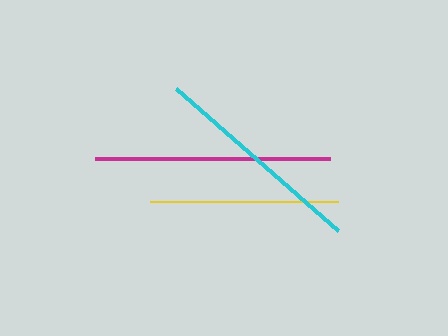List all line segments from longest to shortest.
From longest to shortest: magenta, cyan, yellow.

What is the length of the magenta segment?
The magenta segment is approximately 236 pixels long.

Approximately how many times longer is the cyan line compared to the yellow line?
The cyan line is approximately 1.1 times the length of the yellow line.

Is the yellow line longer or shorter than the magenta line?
The magenta line is longer than the yellow line.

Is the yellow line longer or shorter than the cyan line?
The cyan line is longer than the yellow line.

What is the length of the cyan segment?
The cyan segment is approximately 215 pixels long.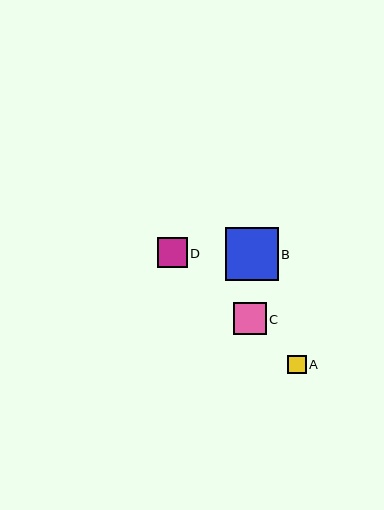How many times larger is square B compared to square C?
Square B is approximately 1.6 times the size of square C.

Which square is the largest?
Square B is the largest with a size of approximately 52 pixels.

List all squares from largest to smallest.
From largest to smallest: B, C, D, A.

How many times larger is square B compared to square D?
Square B is approximately 1.8 times the size of square D.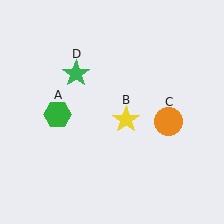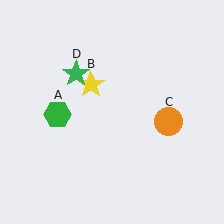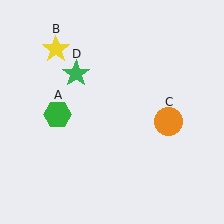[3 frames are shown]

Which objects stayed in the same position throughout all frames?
Green hexagon (object A) and orange circle (object C) and green star (object D) remained stationary.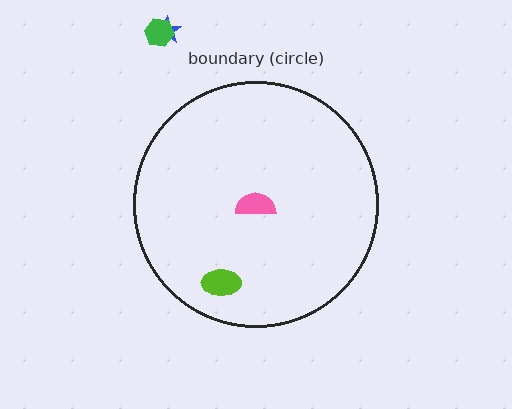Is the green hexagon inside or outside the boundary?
Outside.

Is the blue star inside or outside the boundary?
Outside.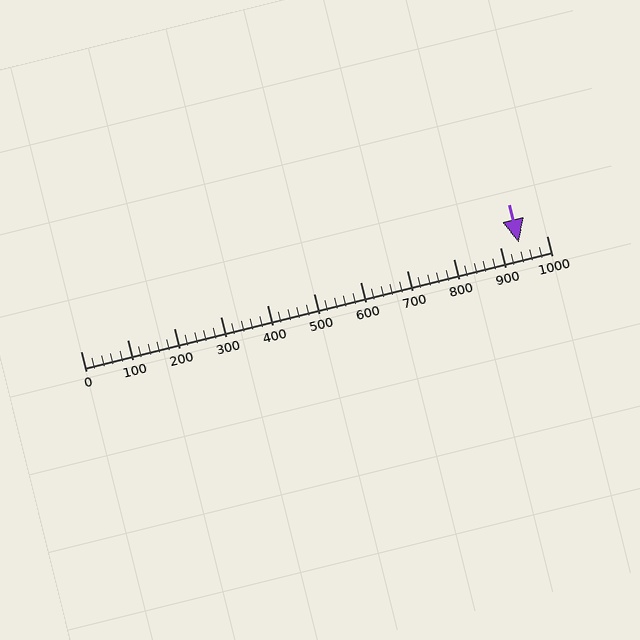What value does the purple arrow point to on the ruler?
The purple arrow points to approximately 940.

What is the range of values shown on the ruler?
The ruler shows values from 0 to 1000.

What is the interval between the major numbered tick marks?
The major tick marks are spaced 100 units apart.